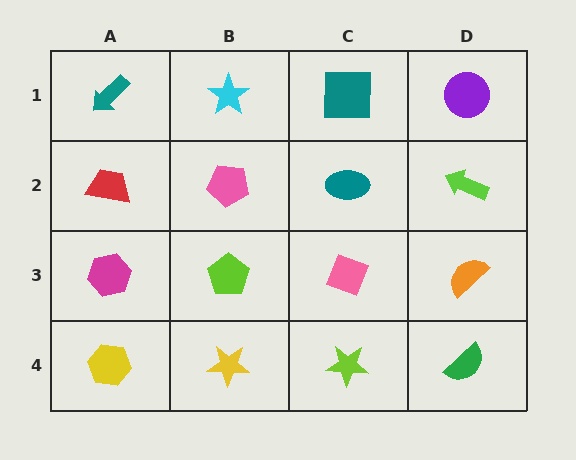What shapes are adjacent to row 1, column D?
A lime arrow (row 2, column D), a teal square (row 1, column C).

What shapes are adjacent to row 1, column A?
A red trapezoid (row 2, column A), a cyan star (row 1, column B).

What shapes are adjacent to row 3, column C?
A teal ellipse (row 2, column C), a lime star (row 4, column C), a lime pentagon (row 3, column B), an orange semicircle (row 3, column D).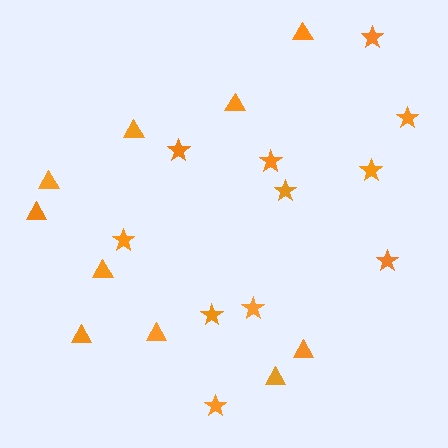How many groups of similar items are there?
There are 2 groups: one group of triangles (10) and one group of stars (11).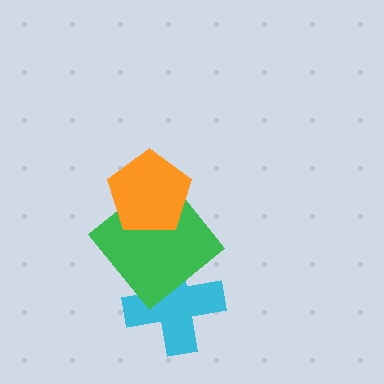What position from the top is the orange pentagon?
The orange pentagon is 1st from the top.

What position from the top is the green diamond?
The green diamond is 2nd from the top.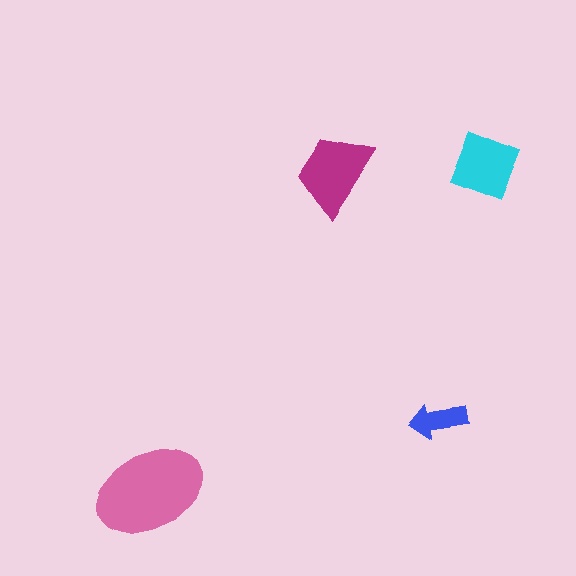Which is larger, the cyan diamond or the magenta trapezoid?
The magenta trapezoid.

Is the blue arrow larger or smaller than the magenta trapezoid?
Smaller.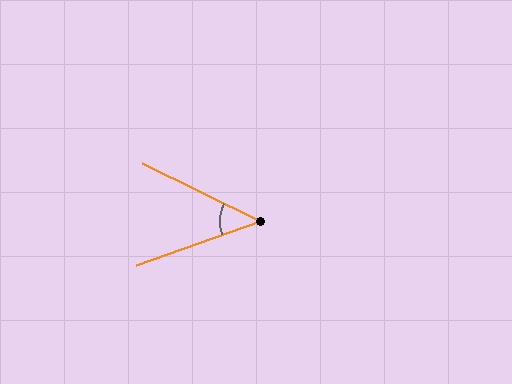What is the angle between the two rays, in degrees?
Approximately 45 degrees.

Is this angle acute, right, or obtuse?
It is acute.